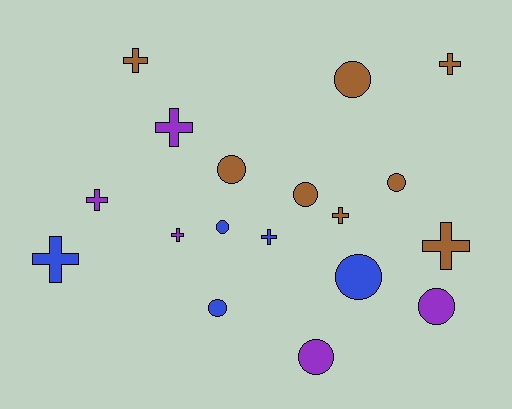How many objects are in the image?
There are 18 objects.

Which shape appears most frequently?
Circle, with 9 objects.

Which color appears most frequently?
Brown, with 8 objects.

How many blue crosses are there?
There are 2 blue crosses.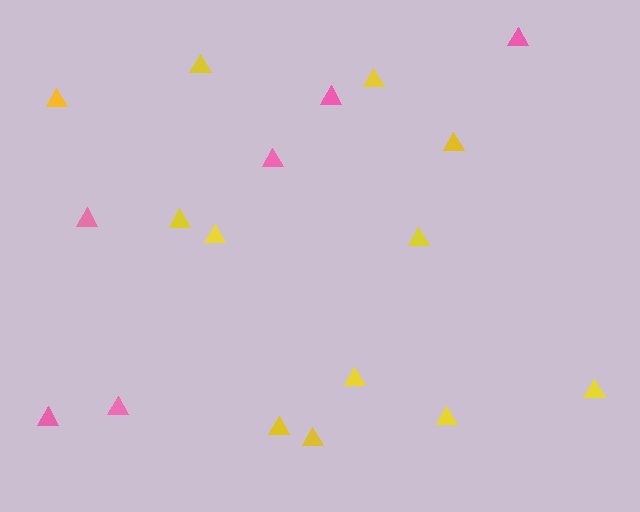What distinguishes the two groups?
There are 2 groups: one group of pink triangles (6) and one group of yellow triangles (12).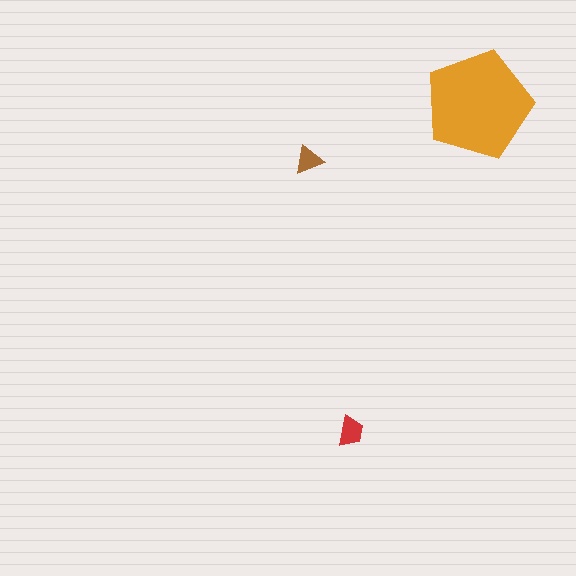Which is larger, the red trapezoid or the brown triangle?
The red trapezoid.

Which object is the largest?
The orange pentagon.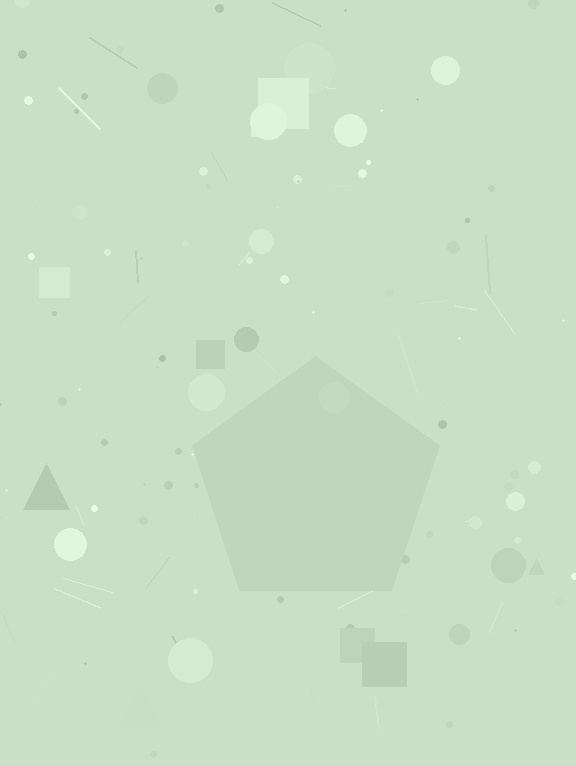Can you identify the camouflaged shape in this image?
The camouflaged shape is a pentagon.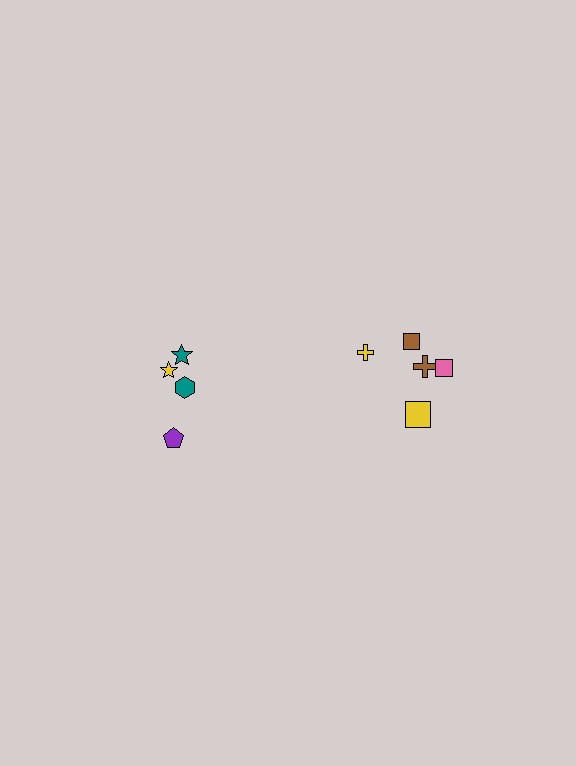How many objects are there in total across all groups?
There are 10 objects.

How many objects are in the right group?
There are 6 objects.